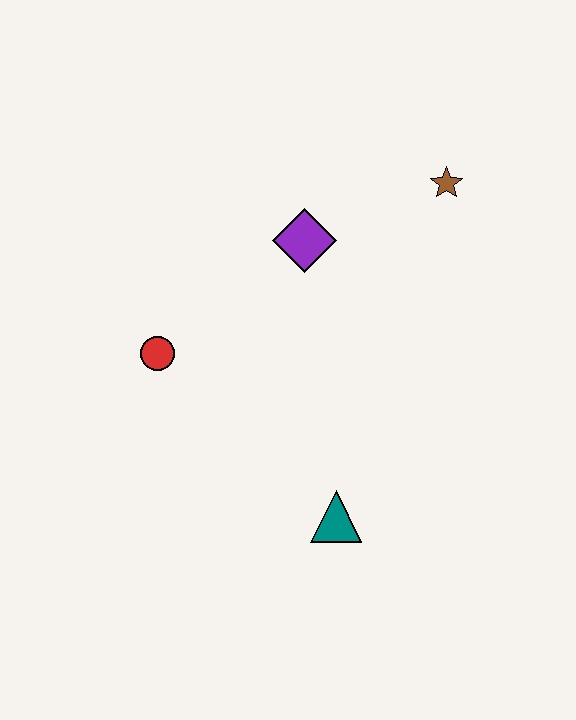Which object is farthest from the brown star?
The teal triangle is farthest from the brown star.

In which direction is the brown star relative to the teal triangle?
The brown star is above the teal triangle.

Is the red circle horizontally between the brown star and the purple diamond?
No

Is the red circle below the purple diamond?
Yes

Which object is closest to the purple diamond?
The brown star is closest to the purple diamond.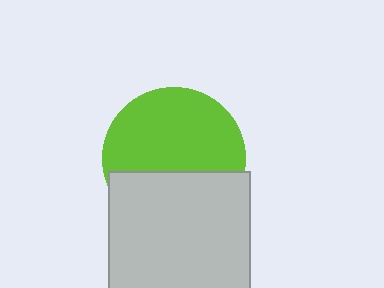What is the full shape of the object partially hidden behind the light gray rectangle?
The partially hidden object is a lime circle.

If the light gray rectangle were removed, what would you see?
You would see the complete lime circle.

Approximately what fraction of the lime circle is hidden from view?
Roughly 38% of the lime circle is hidden behind the light gray rectangle.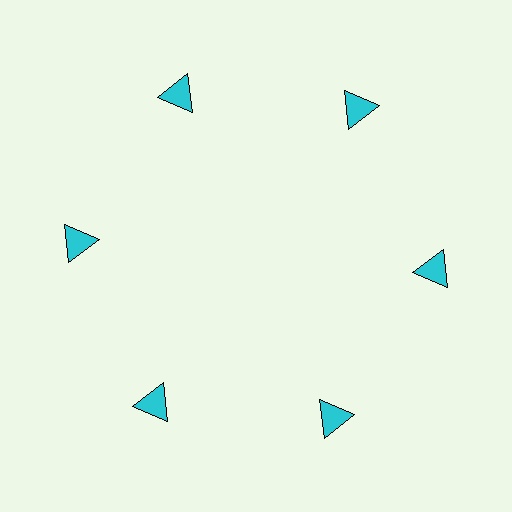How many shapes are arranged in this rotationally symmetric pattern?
There are 6 shapes, arranged in 6 groups of 1.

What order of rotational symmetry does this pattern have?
This pattern has 6-fold rotational symmetry.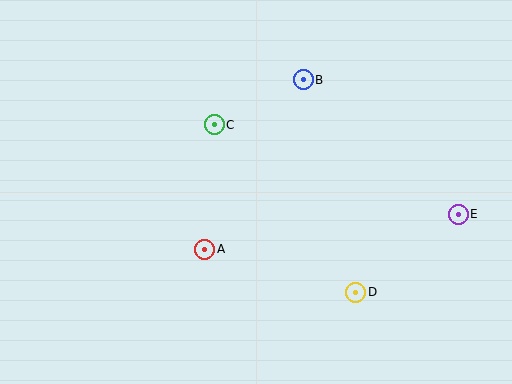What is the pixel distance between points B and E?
The distance between B and E is 205 pixels.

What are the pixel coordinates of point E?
Point E is at (458, 214).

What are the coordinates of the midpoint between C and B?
The midpoint between C and B is at (259, 102).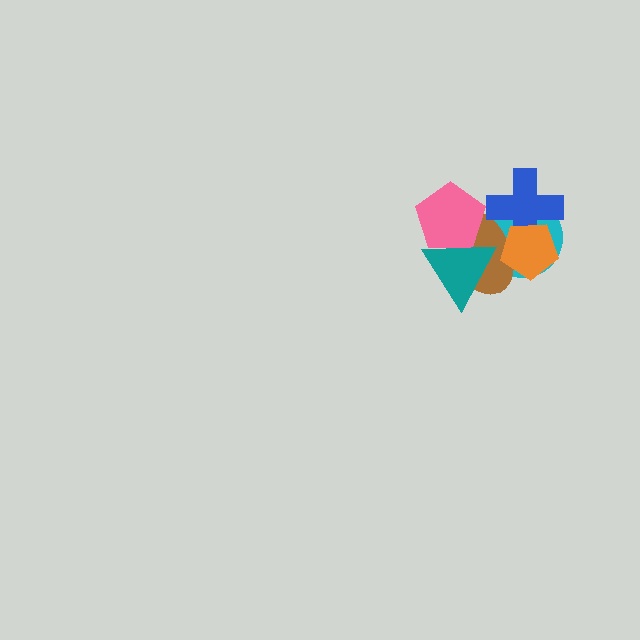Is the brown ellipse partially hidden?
Yes, it is partially covered by another shape.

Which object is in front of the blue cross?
The orange pentagon is in front of the blue cross.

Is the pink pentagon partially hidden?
Yes, it is partially covered by another shape.